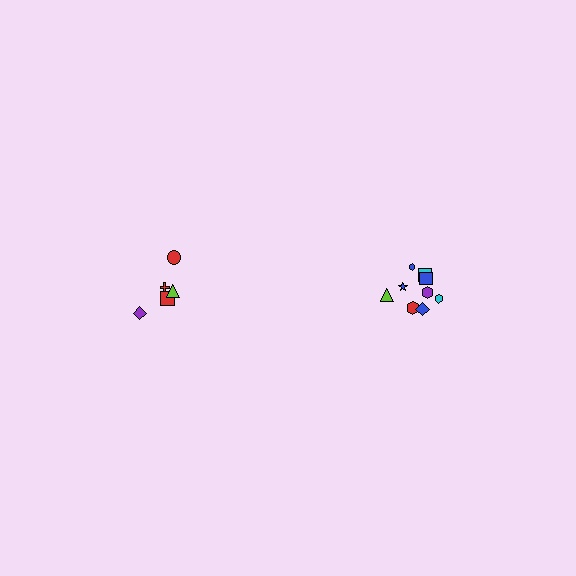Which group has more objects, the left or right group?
The right group.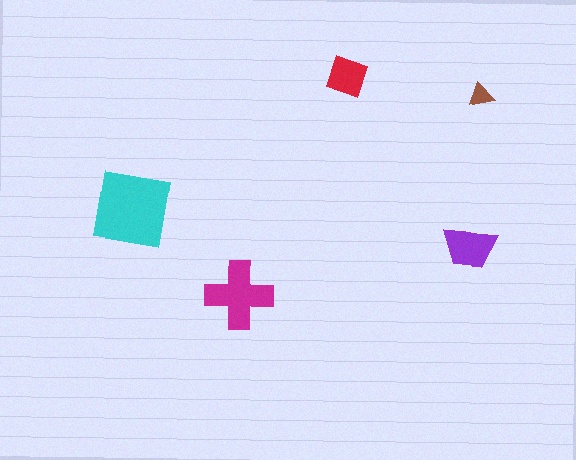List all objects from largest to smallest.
The cyan square, the magenta cross, the purple trapezoid, the red diamond, the brown triangle.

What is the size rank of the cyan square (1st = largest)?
1st.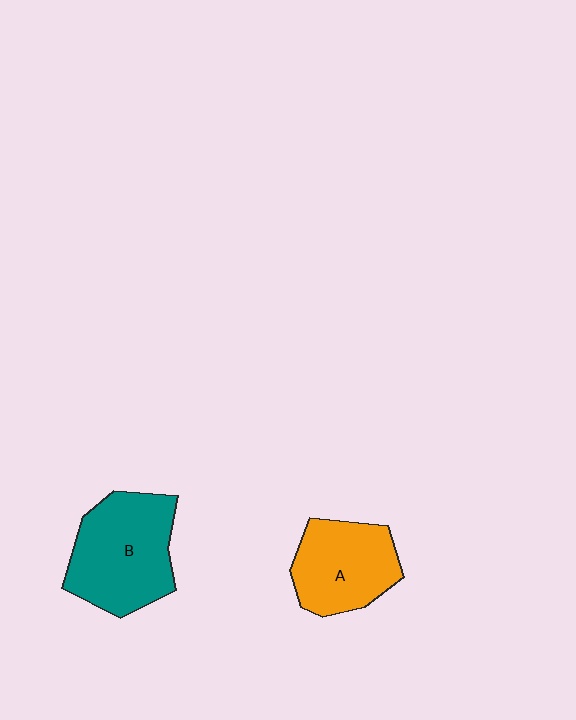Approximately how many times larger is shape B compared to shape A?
Approximately 1.3 times.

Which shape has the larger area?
Shape B (teal).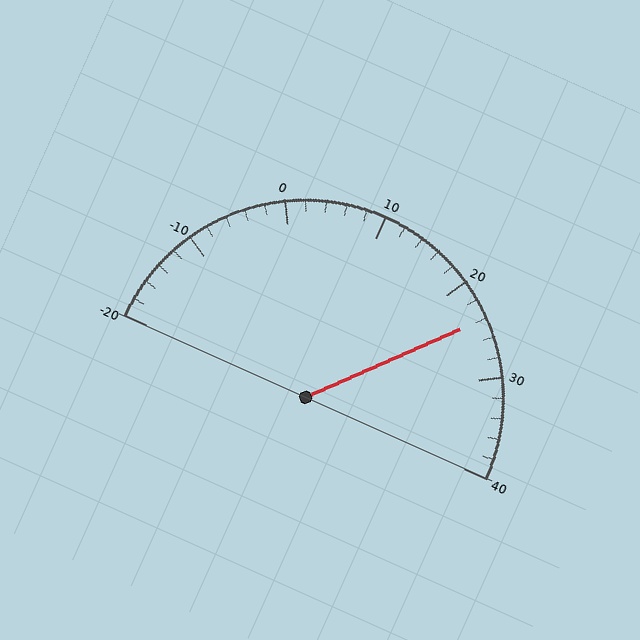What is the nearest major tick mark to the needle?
The nearest major tick mark is 20.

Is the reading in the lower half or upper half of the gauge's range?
The reading is in the upper half of the range (-20 to 40).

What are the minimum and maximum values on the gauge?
The gauge ranges from -20 to 40.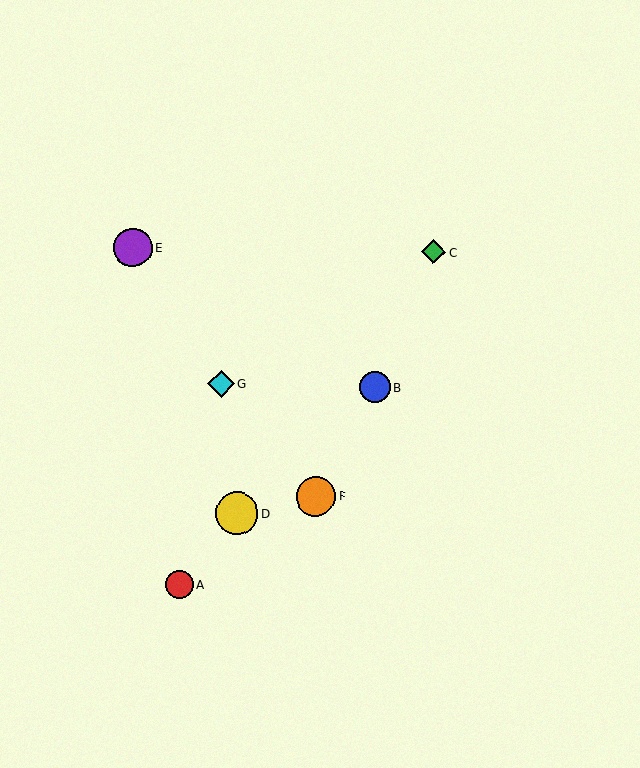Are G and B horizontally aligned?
Yes, both are at y≈384.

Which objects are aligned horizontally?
Objects B, G are aligned horizontally.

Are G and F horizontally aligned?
No, G is at y≈384 and F is at y≈496.